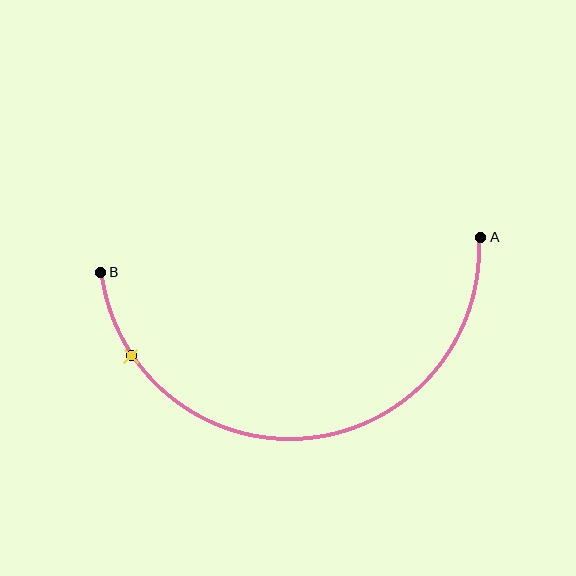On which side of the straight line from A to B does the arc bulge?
The arc bulges below the straight line connecting A and B.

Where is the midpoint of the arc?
The arc midpoint is the point on the curve farthest from the straight line joining A and B. It sits below that line.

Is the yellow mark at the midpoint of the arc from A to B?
No. The yellow mark lies on the arc but is closer to endpoint B. The arc midpoint would be at the point on the curve equidistant along the arc from both A and B.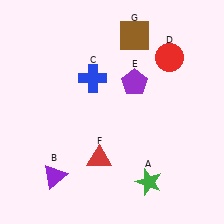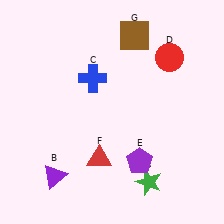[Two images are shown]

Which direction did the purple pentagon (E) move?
The purple pentagon (E) moved down.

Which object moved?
The purple pentagon (E) moved down.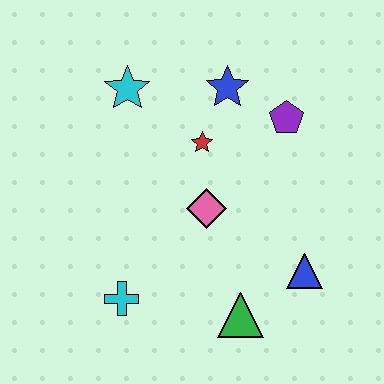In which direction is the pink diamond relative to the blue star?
The pink diamond is below the blue star.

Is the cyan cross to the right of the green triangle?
No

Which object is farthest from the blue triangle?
The cyan star is farthest from the blue triangle.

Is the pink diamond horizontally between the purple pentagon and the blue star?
No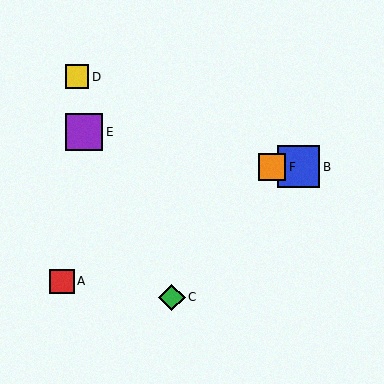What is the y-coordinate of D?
Object D is at y≈77.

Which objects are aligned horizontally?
Objects B, F are aligned horizontally.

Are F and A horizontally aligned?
No, F is at y≈167 and A is at y≈281.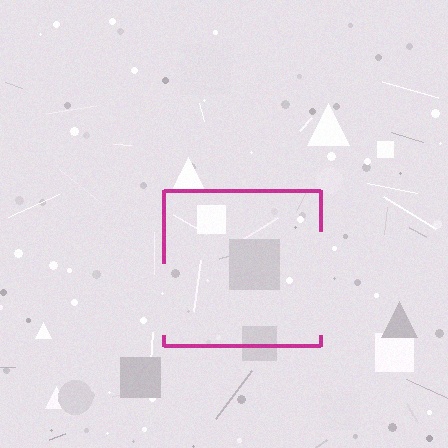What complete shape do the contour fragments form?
The contour fragments form a square.